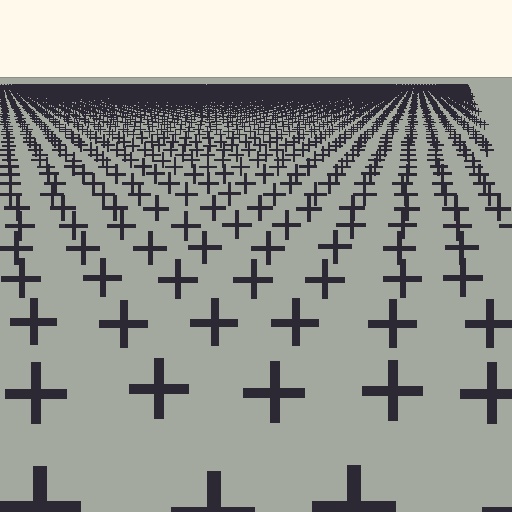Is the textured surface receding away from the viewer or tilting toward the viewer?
The surface is receding away from the viewer. Texture elements get smaller and denser toward the top.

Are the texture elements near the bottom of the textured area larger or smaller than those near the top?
Larger. Near the bottom, elements are closer to the viewer and appear at a bigger on-screen size.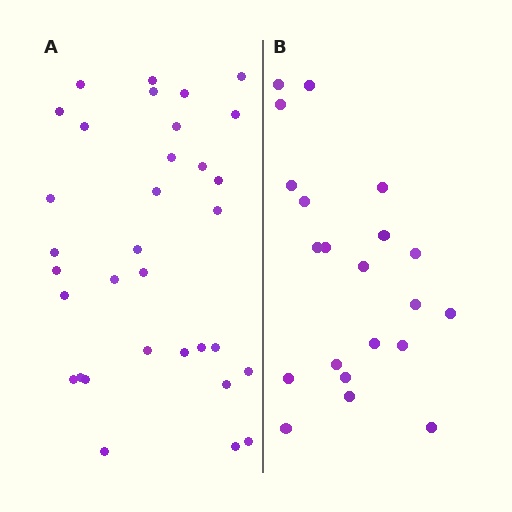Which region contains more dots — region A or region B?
Region A (the left region) has more dots.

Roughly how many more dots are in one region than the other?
Region A has roughly 12 or so more dots than region B.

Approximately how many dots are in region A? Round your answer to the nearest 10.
About 30 dots. (The exact count is 33, which rounds to 30.)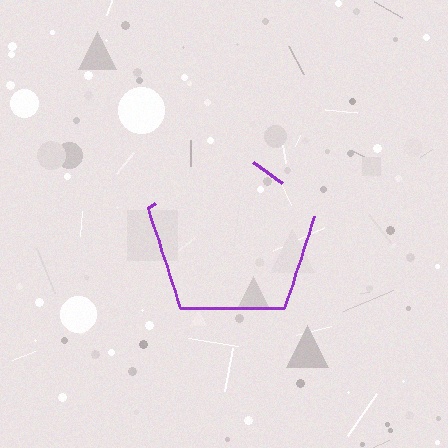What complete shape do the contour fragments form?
The contour fragments form a pentagon.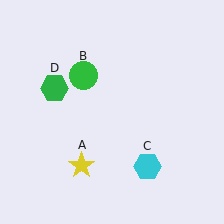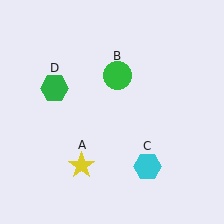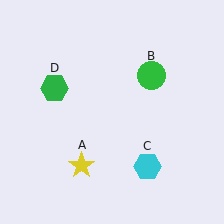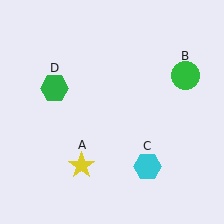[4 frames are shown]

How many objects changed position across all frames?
1 object changed position: green circle (object B).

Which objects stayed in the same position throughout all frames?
Yellow star (object A) and cyan hexagon (object C) and green hexagon (object D) remained stationary.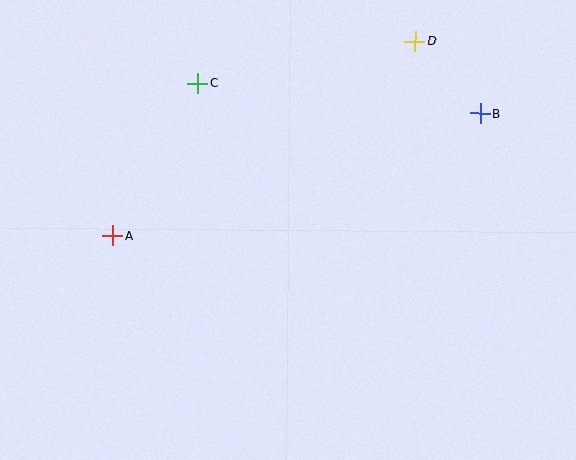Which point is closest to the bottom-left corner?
Point A is closest to the bottom-left corner.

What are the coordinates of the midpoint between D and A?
The midpoint between D and A is at (264, 138).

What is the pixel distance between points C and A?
The distance between C and A is 174 pixels.